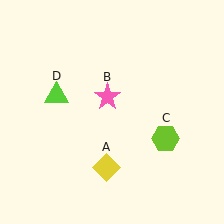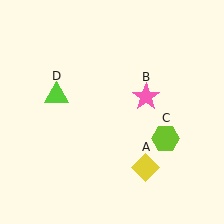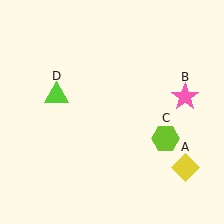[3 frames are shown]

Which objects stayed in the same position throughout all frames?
Lime hexagon (object C) and lime triangle (object D) remained stationary.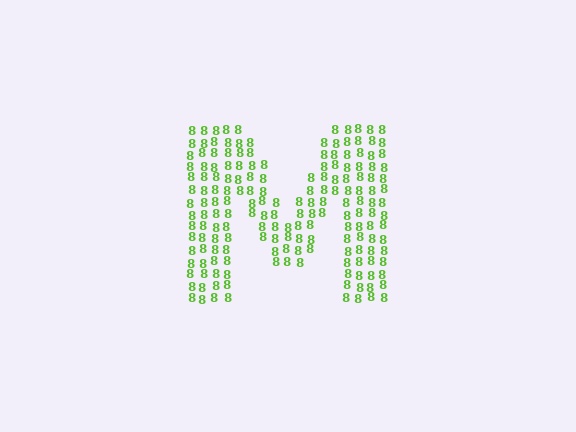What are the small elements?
The small elements are digit 8's.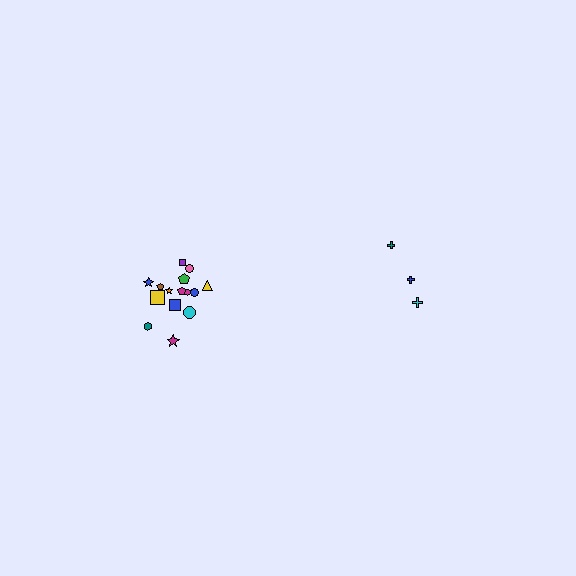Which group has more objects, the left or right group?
The left group.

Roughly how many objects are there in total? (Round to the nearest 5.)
Roughly 20 objects in total.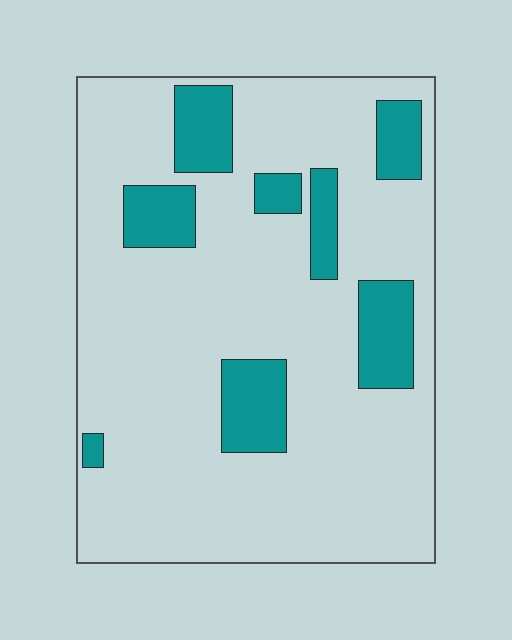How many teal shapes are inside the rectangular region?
8.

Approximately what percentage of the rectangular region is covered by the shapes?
Approximately 20%.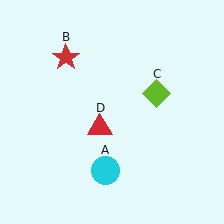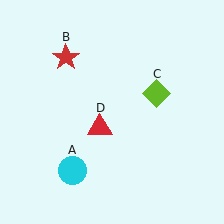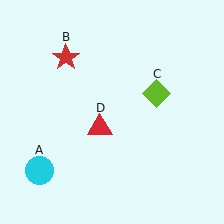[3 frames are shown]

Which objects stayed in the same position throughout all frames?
Red star (object B) and lime diamond (object C) and red triangle (object D) remained stationary.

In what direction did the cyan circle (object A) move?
The cyan circle (object A) moved left.